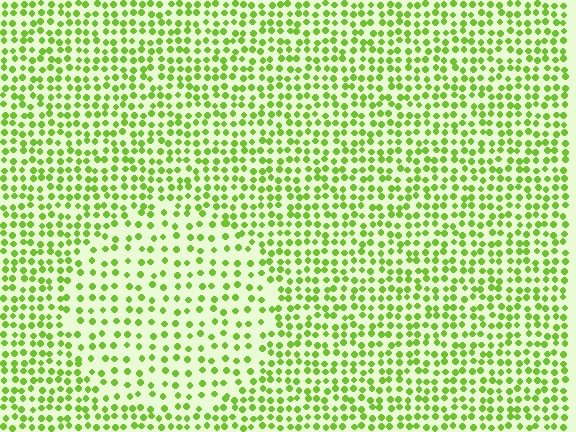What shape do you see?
I see a circle.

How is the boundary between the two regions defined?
The boundary is defined by a change in element density (approximately 1.8x ratio). All elements are the same color, size, and shape.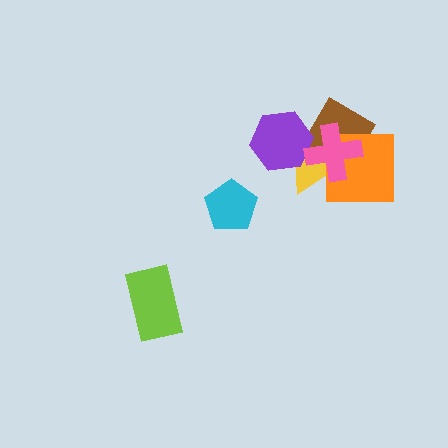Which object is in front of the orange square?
The pink cross is in front of the orange square.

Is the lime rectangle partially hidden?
No, no other shape covers it.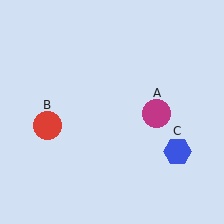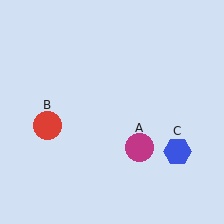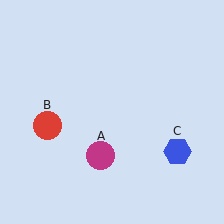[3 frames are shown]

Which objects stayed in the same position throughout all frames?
Red circle (object B) and blue hexagon (object C) remained stationary.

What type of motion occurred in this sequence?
The magenta circle (object A) rotated clockwise around the center of the scene.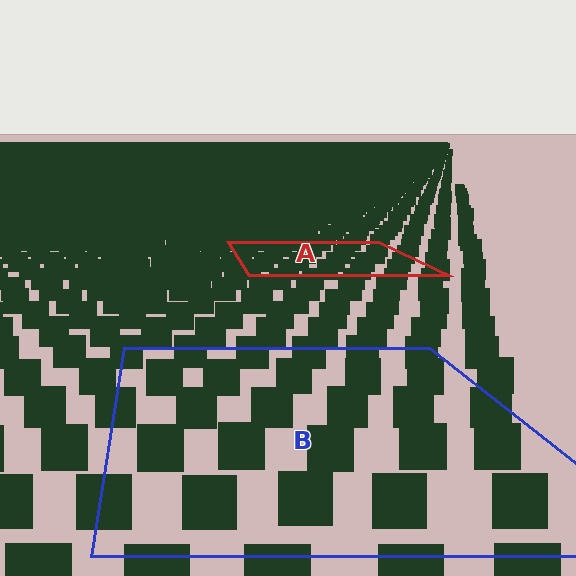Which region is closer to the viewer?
Region B is closer. The texture elements there are larger and more spread out.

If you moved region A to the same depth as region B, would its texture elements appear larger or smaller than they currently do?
They would appear larger. At a closer depth, the same texture elements are projected at a bigger on-screen size.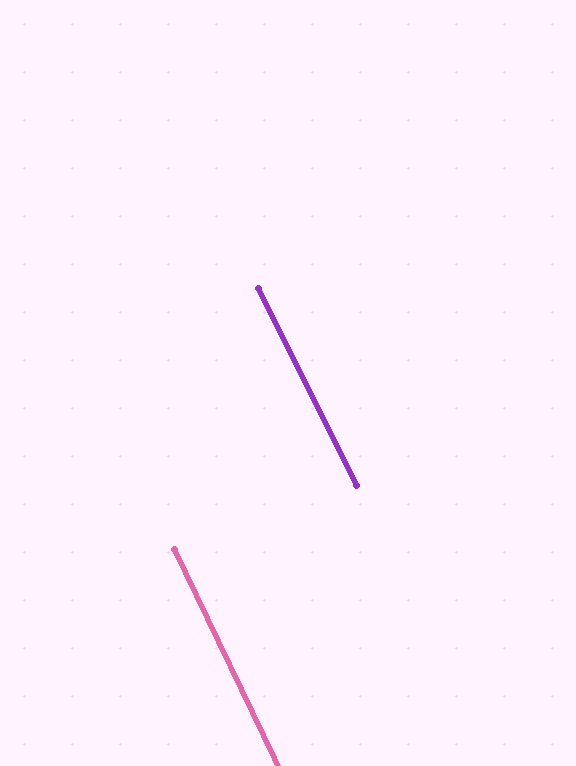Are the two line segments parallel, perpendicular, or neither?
Parallel — their directions differ by only 1.0°.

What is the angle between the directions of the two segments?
Approximately 1 degree.